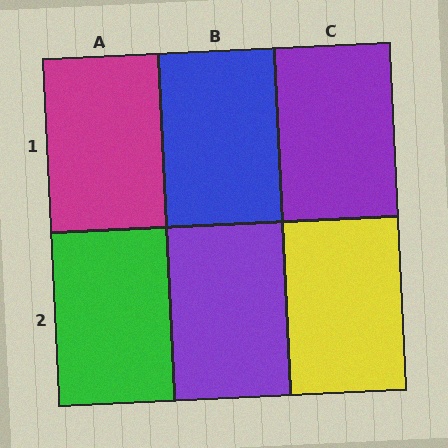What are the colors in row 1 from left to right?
Magenta, blue, purple.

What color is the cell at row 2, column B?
Purple.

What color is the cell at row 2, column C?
Yellow.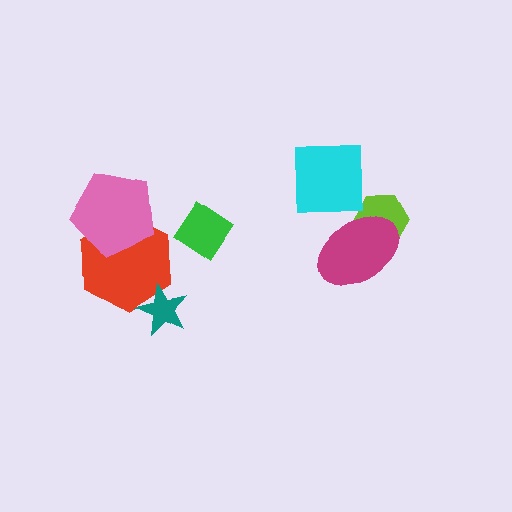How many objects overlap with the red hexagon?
2 objects overlap with the red hexagon.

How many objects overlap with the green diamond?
0 objects overlap with the green diamond.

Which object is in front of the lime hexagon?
The magenta ellipse is in front of the lime hexagon.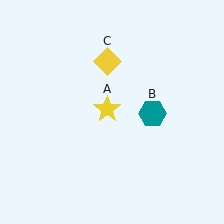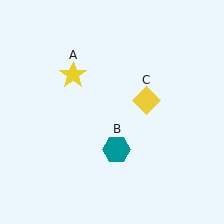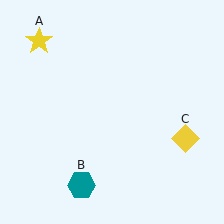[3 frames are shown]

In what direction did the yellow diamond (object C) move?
The yellow diamond (object C) moved down and to the right.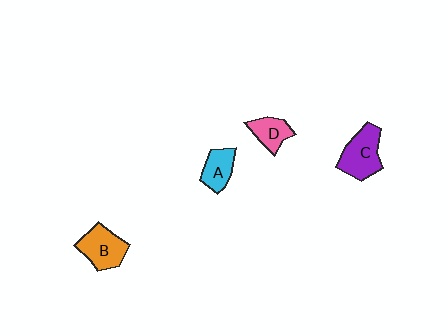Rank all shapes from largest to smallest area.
From largest to smallest: C (purple), B (orange), A (cyan), D (pink).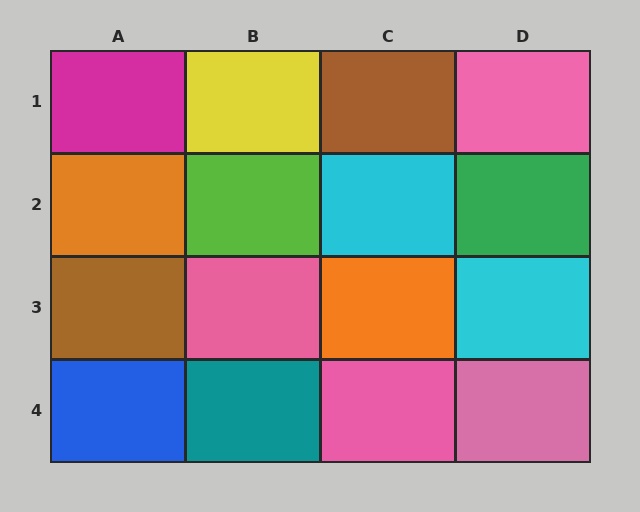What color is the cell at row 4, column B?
Teal.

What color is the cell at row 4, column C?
Pink.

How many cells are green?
1 cell is green.